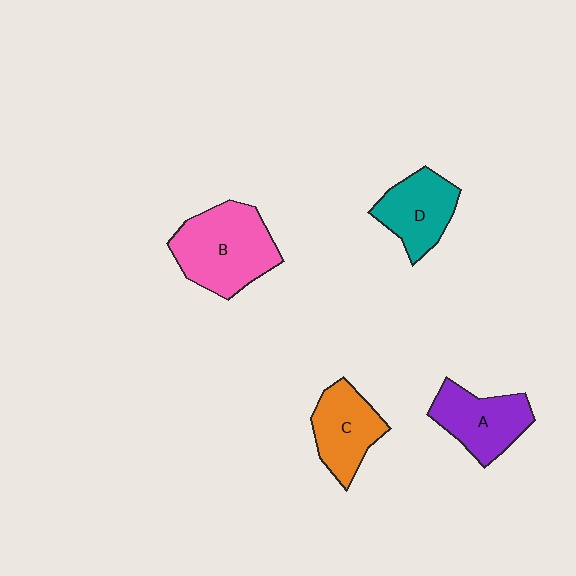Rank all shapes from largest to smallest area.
From largest to smallest: B (pink), A (purple), C (orange), D (teal).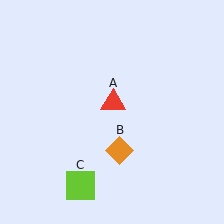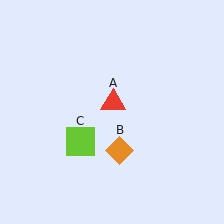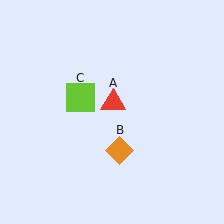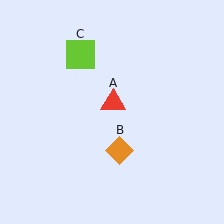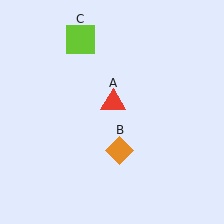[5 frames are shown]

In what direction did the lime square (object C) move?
The lime square (object C) moved up.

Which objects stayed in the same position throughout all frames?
Red triangle (object A) and orange diamond (object B) remained stationary.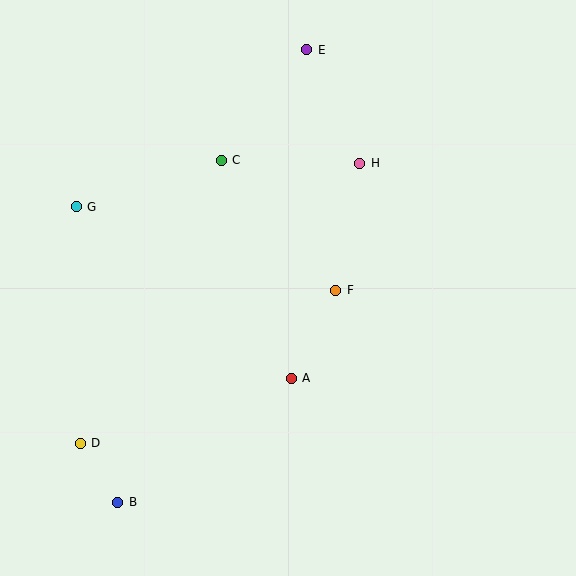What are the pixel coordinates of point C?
Point C is at (221, 160).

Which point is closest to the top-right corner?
Point H is closest to the top-right corner.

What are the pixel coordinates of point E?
Point E is at (307, 50).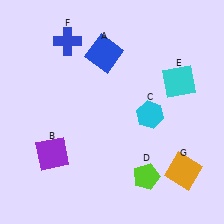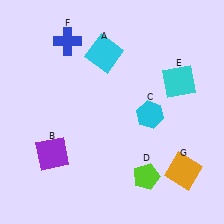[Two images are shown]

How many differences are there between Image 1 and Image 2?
There is 1 difference between the two images.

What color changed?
The square (A) changed from blue in Image 1 to cyan in Image 2.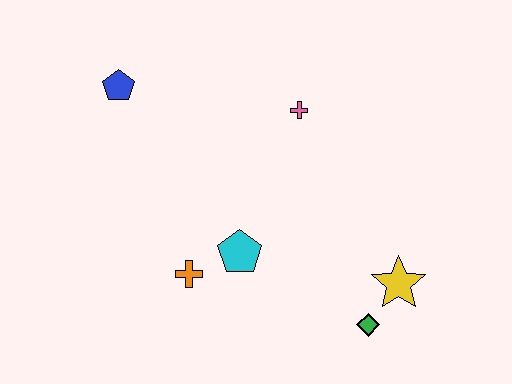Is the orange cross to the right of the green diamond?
No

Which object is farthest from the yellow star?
The blue pentagon is farthest from the yellow star.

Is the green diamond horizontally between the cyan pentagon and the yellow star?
Yes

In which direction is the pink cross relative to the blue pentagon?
The pink cross is to the right of the blue pentagon.